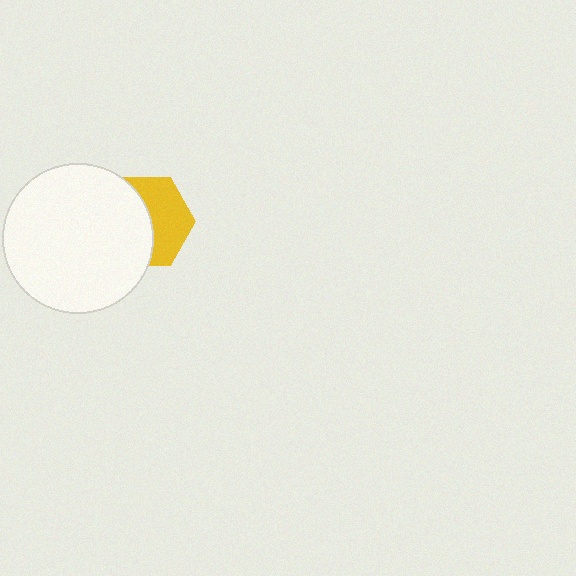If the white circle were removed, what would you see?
You would see the complete yellow hexagon.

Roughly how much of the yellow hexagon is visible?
About half of it is visible (roughly 47%).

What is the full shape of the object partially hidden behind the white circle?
The partially hidden object is a yellow hexagon.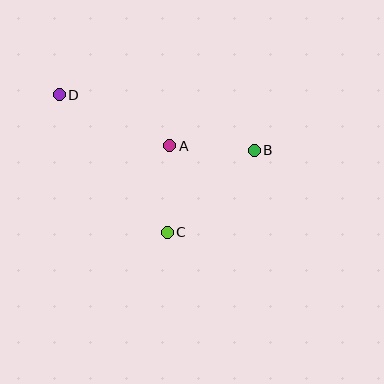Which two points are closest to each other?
Points A and B are closest to each other.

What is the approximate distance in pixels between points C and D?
The distance between C and D is approximately 175 pixels.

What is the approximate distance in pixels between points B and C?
The distance between B and C is approximately 120 pixels.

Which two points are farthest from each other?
Points B and D are farthest from each other.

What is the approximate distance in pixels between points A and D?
The distance between A and D is approximately 122 pixels.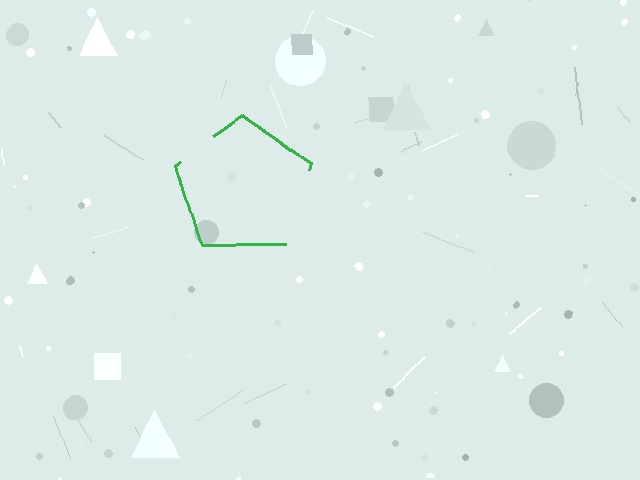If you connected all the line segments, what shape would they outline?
They would outline a pentagon.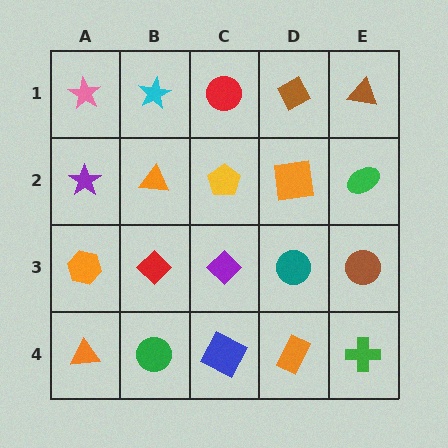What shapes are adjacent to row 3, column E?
A green ellipse (row 2, column E), a green cross (row 4, column E), a teal circle (row 3, column D).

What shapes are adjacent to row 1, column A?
A purple star (row 2, column A), a cyan star (row 1, column B).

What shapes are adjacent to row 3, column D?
An orange square (row 2, column D), an orange rectangle (row 4, column D), a purple diamond (row 3, column C), a brown circle (row 3, column E).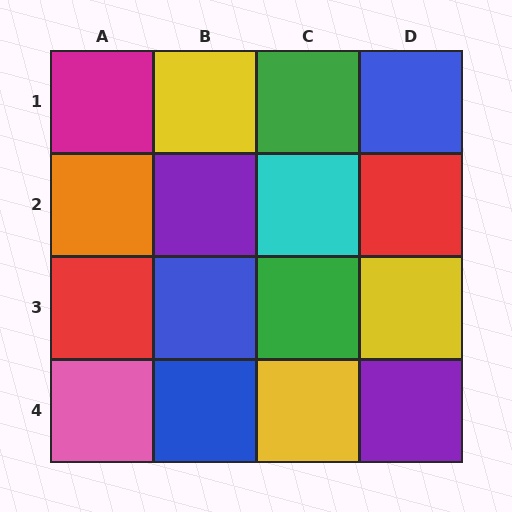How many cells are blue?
3 cells are blue.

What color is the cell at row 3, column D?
Yellow.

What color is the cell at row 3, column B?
Blue.